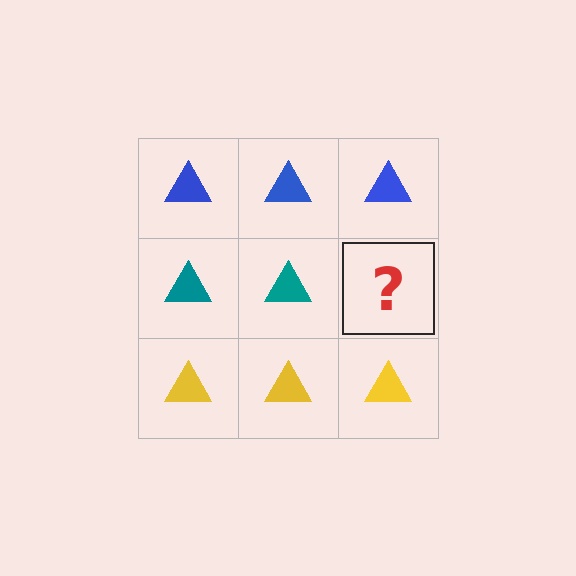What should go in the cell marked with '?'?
The missing cell should contain a teal triangle.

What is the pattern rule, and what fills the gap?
The rule is that each row has a consistent color. The gap should be filled with a teal triangle.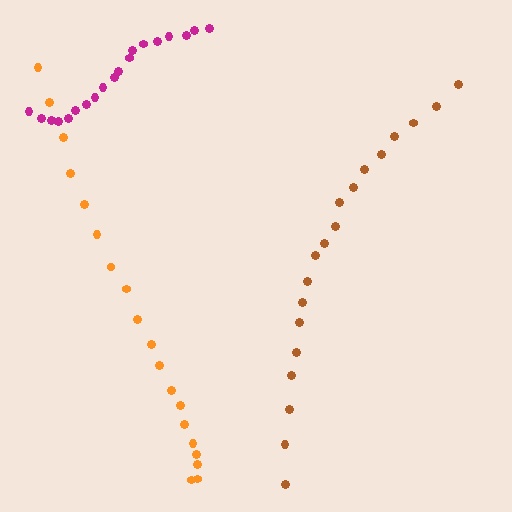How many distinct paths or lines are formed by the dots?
There are 3 distinct paths.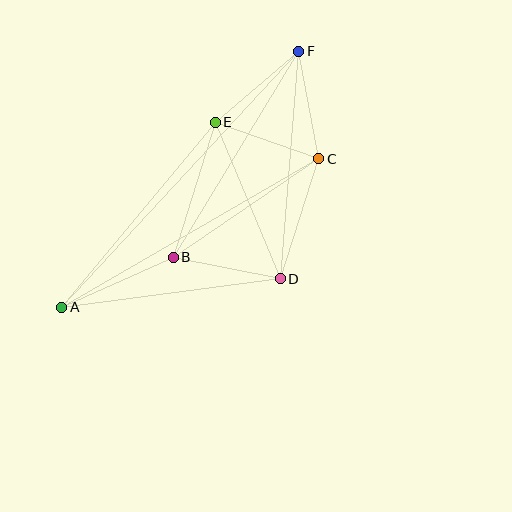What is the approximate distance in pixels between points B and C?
The distance between B and C is approximately 176 pixels.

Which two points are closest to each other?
Points B and D are closest to each other.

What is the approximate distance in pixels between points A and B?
The distance between A and B is approximately 122 pixels.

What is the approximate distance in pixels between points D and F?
The distance between D and F is approximately 228 pixels.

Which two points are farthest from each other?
Points A and F are farthest from each other.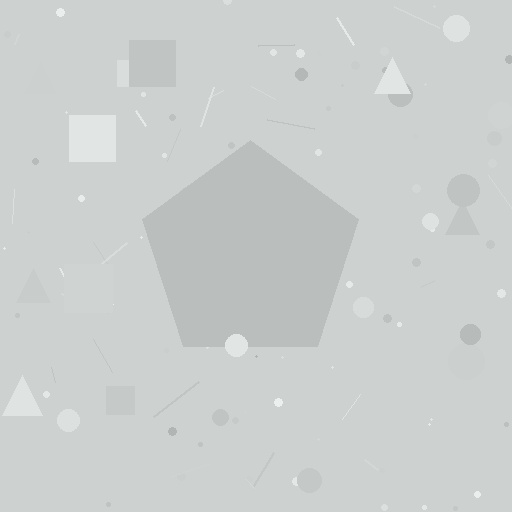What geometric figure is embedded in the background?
A pentagon is embedded in the background.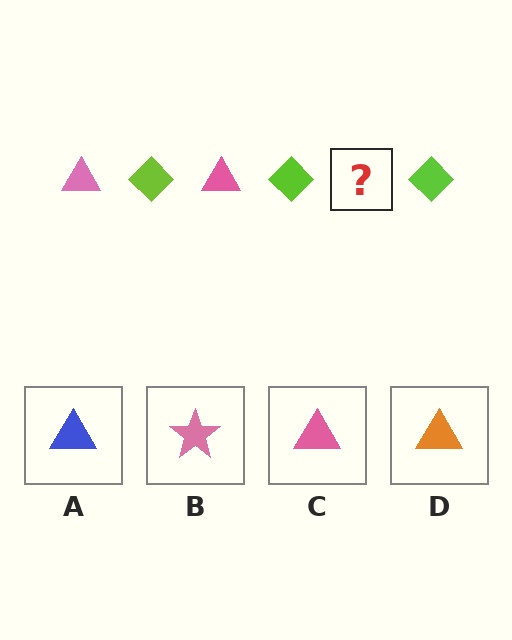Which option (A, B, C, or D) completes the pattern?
C.